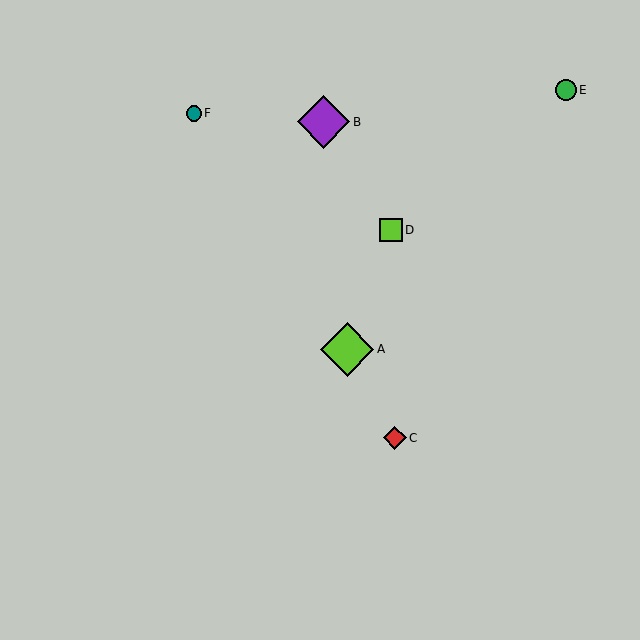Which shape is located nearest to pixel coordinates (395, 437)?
The red diamond (labeled C) at (395, 438) is nearest to that location.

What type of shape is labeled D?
Shape D is a lime square.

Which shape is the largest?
The lime diamond (labeled A) is the largest.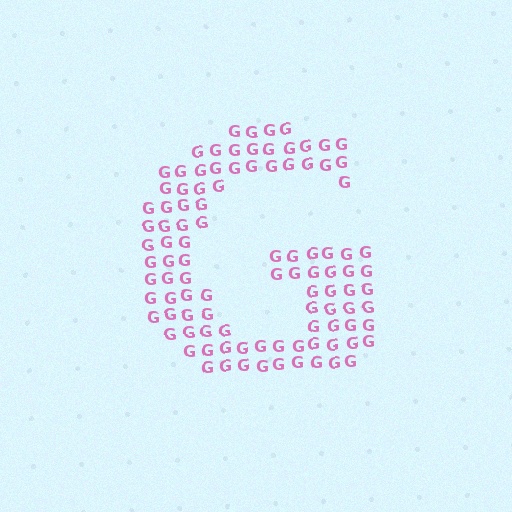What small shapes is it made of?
It is made of small letter G's.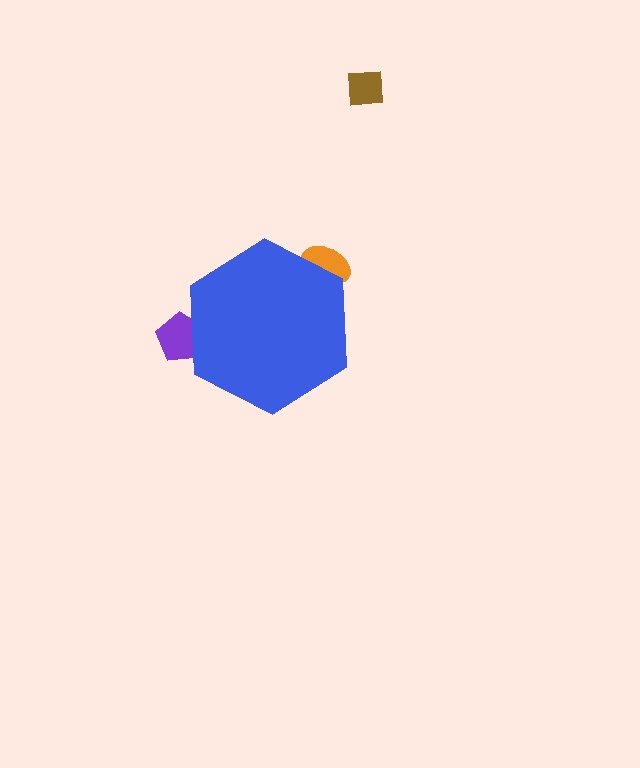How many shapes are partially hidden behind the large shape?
2 shapes are partially hidden.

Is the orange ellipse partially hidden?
Yes, the orange ellipse is partially hidden behind the blue hexagon.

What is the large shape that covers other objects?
A blue hexagon.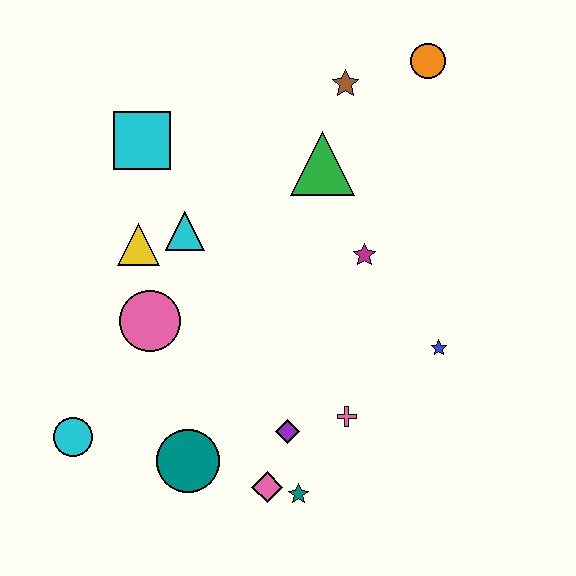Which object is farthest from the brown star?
The cyan circle is farthest from the brown star.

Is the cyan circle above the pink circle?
No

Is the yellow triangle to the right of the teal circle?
No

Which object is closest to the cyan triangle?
The yellow triangle is closest to the cyan triangle.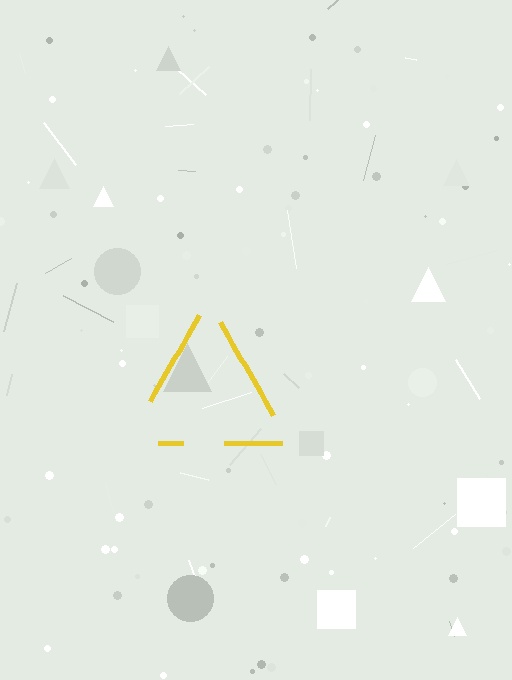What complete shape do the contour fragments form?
The contour fragments form a triangle.